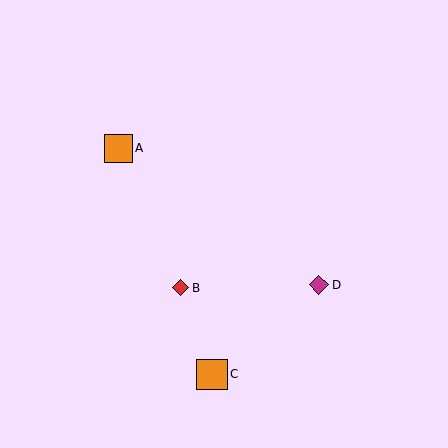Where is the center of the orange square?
The center of the orange square is at (118, 148).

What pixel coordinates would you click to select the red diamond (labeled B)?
Click at (181, 288) to select the red diamond B.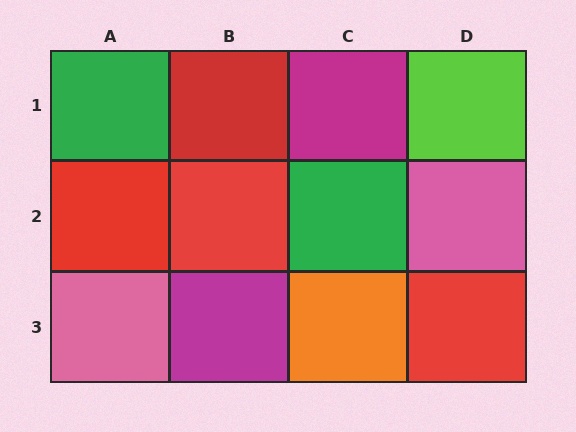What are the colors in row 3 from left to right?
Pink, magenta, orange, red.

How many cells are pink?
2 cells are pink.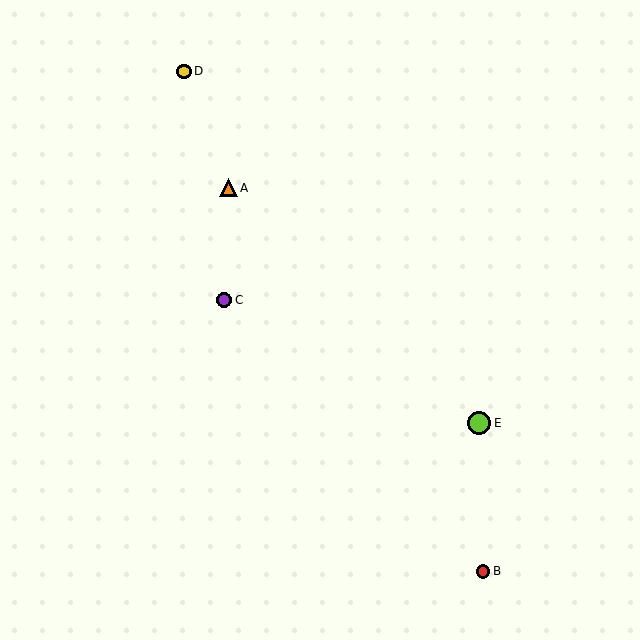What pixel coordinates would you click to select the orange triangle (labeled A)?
Click at (228, 188) to select the orange triangle A.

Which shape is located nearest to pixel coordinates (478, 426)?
The lime circle (labeled E) at (479, 423) is nearest to that location.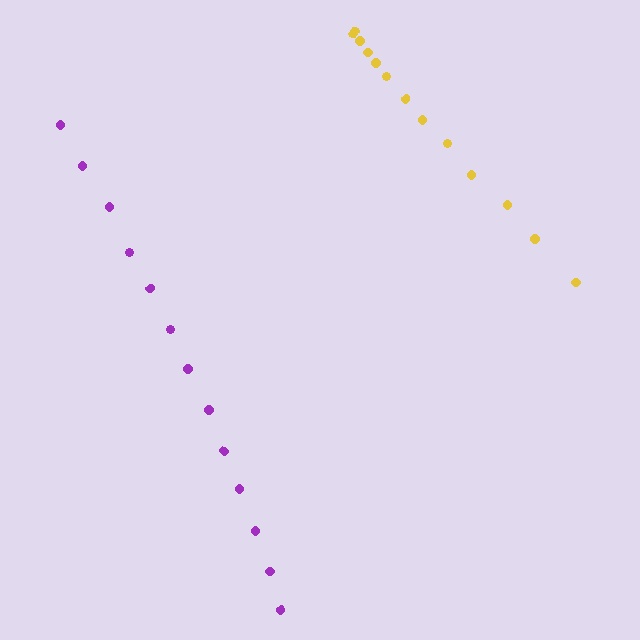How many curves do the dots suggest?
There are 2 distinct paths.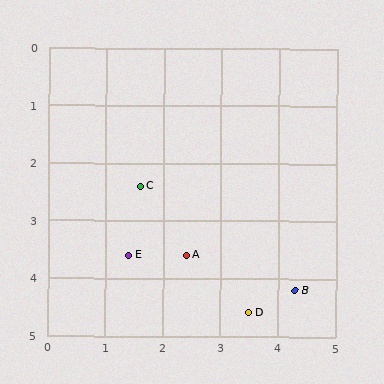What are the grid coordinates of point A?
Point A is at approximately (2.4, 3.6).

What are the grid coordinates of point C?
Point C is at approximately (1.6, 2.4).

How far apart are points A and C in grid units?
Points A and C are about 1.4 grid units apart.